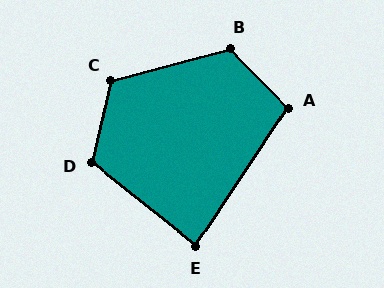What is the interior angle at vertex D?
Approximately 115 degrees (obtuse).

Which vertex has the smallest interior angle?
E, at approximately 85 degrees.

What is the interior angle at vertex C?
Approximately 119 degrees (obtuse).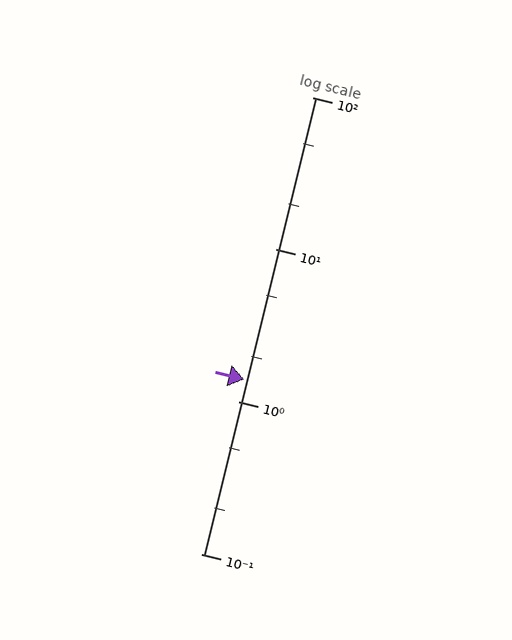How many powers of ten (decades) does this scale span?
The scale spans 3 decades, from 0.1 to 100.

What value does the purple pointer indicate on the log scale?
The pointer indicates approximately 1.4.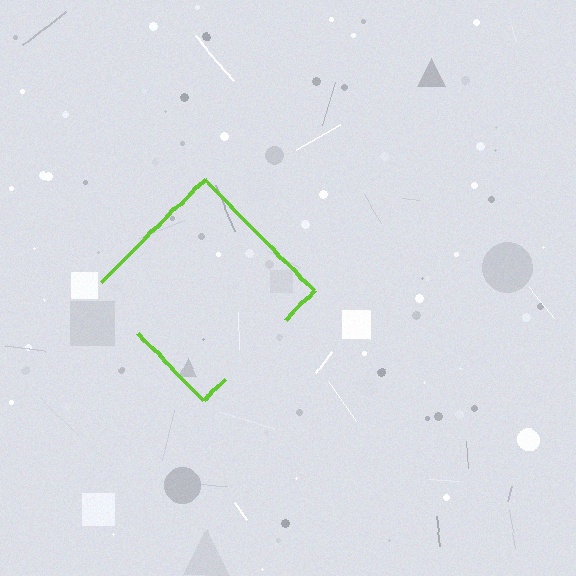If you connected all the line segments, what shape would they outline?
They would outline a diamond.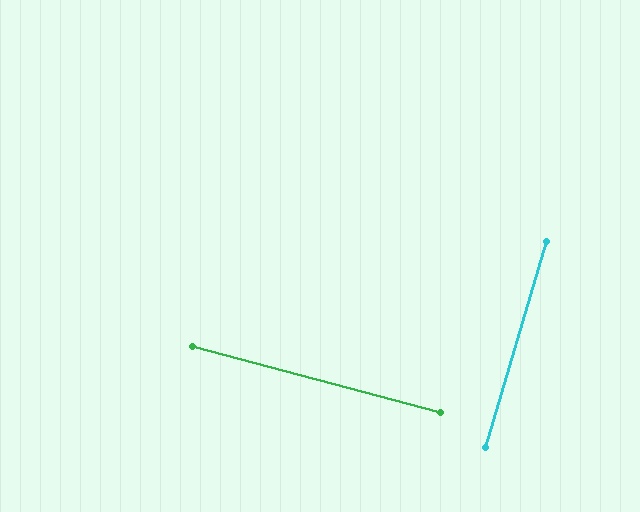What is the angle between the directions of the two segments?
Approximately 88 degrees.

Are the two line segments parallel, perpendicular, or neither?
Perpendicular — they meet at approximately 88°.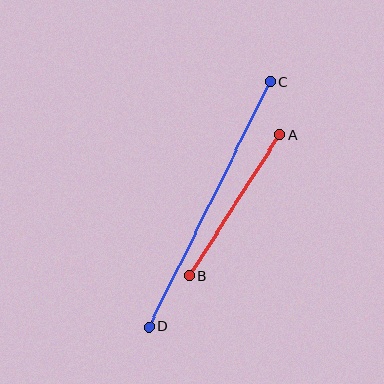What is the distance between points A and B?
The distance is approximately 168 pixels.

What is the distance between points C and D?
The distance is approximately 273 pixels.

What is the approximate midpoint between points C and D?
The midpoint is at approximately (209, 204) pixels.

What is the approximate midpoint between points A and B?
The midpoint is at approximately (235, 205) pixels.